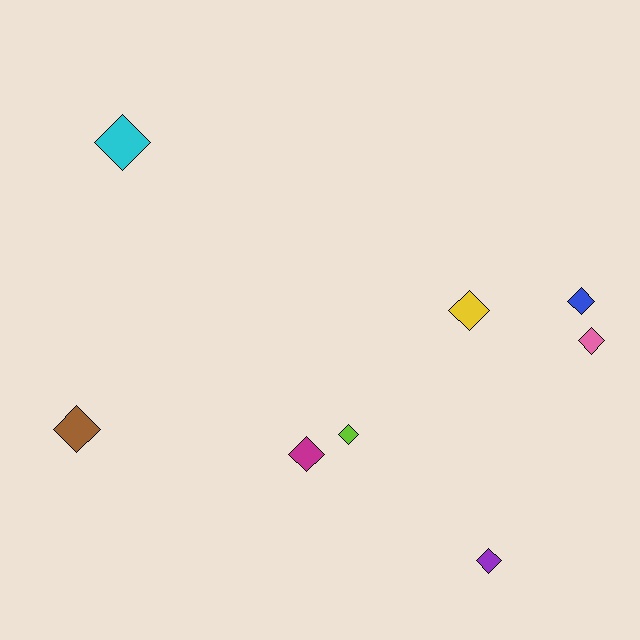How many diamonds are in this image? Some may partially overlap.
There are 8 diamonds.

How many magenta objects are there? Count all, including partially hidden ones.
There is 1 magenta object.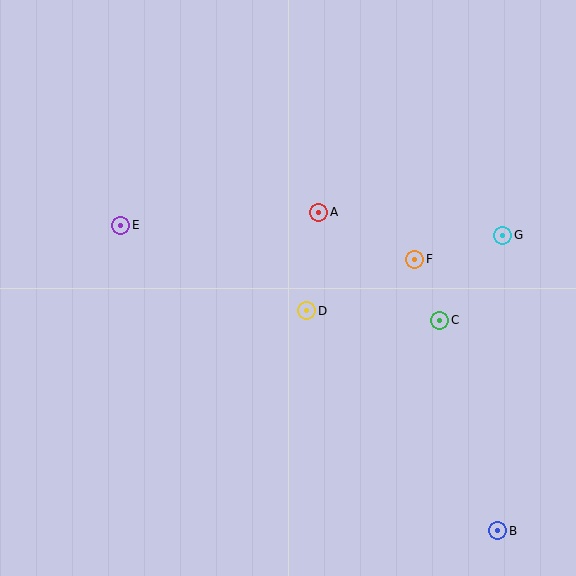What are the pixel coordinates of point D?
Point D is at (307, 311).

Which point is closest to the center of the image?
Point D at (307, 311) is closest to the center.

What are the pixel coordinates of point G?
Point G is at (503, 235).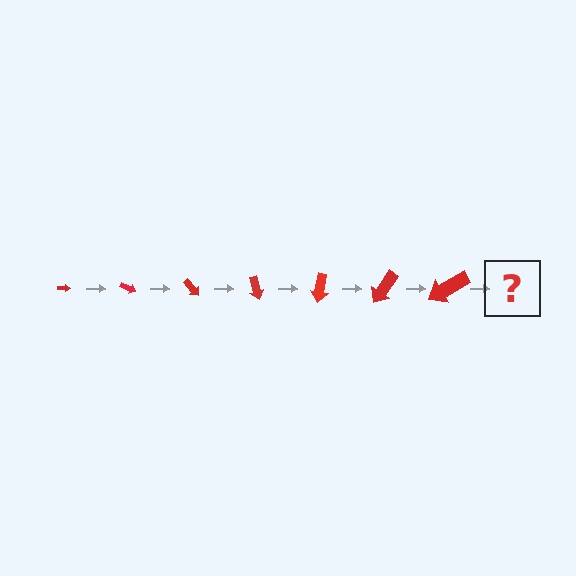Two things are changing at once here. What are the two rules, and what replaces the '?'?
The two rules are that the arrow grows larger each step and it rotates 25 degrees each step. The '?' should be an arrow, larger than the previous one and rotated 175 degrees from the start.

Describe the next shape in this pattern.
It should be an arrow, larger than the previous one and rotated 175 degrees from the start.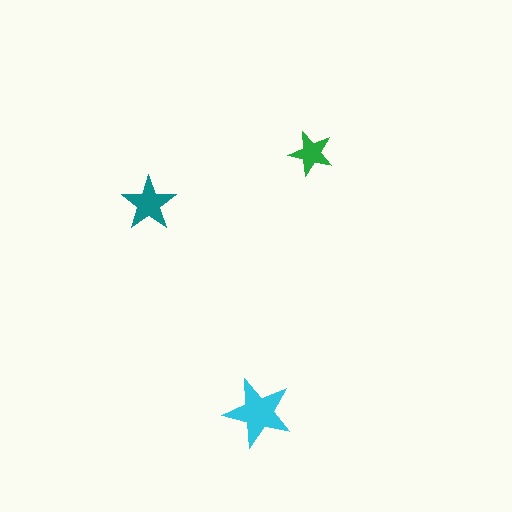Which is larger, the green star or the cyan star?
The cyan one.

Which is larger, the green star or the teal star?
The teal one.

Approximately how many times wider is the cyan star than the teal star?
About 1.5 times wider.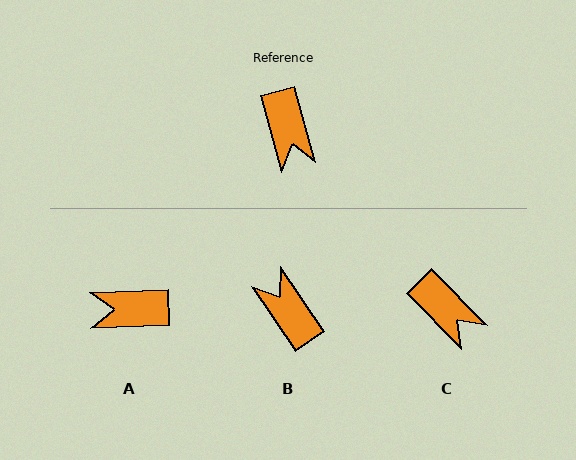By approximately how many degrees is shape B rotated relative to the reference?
Approximately 161 degrees clockwise.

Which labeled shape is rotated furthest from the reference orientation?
B, about 161 degrees away.